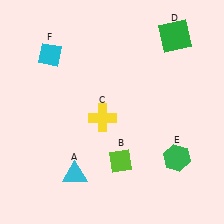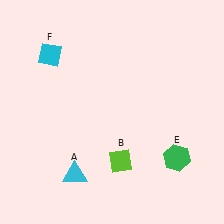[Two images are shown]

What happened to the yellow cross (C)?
The yellow cross (C) was removed in Image 2. It was in the bottom-left area of Image 1.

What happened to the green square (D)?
The green square (D) was removed in Image 2. It was in the top-right area of Image 1.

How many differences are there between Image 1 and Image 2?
There are 2 differences between the two images.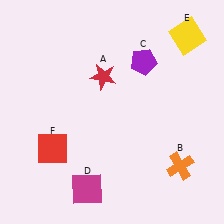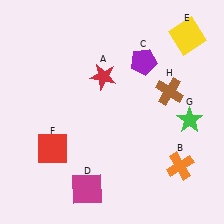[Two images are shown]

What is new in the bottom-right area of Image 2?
A green star (G) was added in the bottom-right area of Image 2.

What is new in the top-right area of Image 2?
A brown cross (H) was added in the top-right area of Image 2.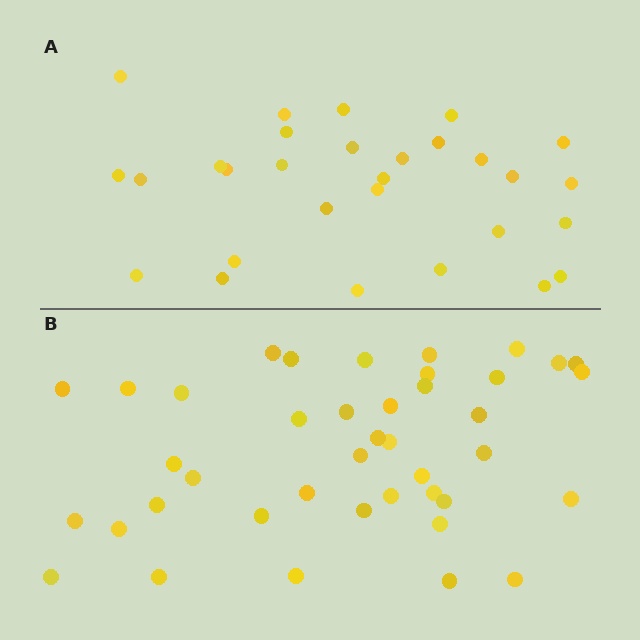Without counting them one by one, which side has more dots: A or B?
Region B (the bottom region) has more dots.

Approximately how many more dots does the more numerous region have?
Region B has roughly 12 or so more dots than region A.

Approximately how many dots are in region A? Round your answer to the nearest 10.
About 30 dots. (The exact count is 29, which rounds to 30.)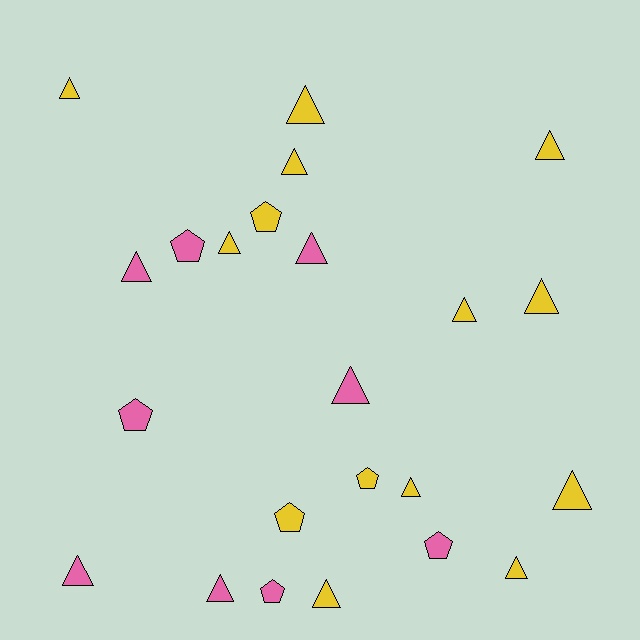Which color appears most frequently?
Yellow, with 14 objects.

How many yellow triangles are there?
There are 11 yellow triangles.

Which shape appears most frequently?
Triangle, with 16 objects.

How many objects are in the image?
There are 23 objects.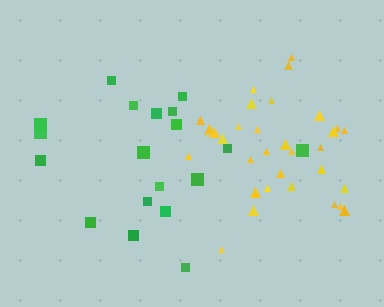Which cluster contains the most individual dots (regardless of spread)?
Yellow (34).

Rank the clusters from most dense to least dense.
yellow, green.